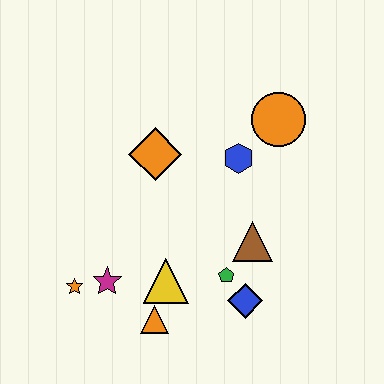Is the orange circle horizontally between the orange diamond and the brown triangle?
No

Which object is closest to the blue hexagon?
The orange circle is closest to the blue hexagon.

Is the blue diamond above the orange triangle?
Yes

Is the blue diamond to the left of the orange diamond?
No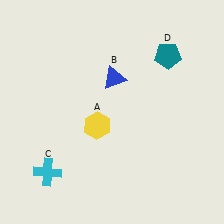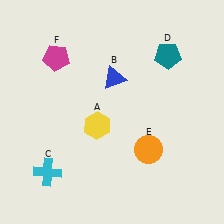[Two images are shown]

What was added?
An orange circle (E), a magenta pentagon (F) were added in Image 2.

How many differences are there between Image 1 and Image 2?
There are 2 differences between the two images.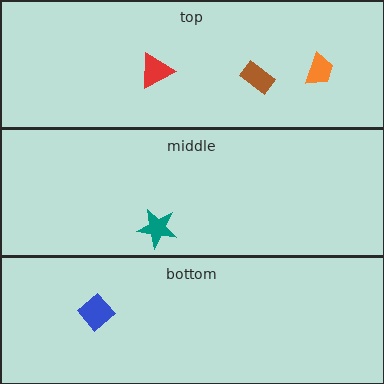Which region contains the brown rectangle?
The top region.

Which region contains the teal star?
The middle region.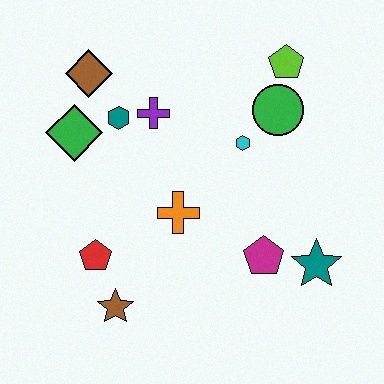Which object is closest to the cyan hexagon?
The green circle is closest to the cyan hexagon.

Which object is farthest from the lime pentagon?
The brown star is farthest from the lime pentagon.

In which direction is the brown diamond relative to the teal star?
The brown diamond is to the left of the teal star.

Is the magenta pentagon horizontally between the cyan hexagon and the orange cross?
No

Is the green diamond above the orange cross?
Yes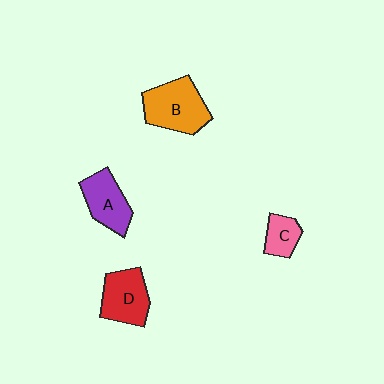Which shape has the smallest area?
Shape C (pink).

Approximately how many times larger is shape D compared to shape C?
Approximately 1.8 times.